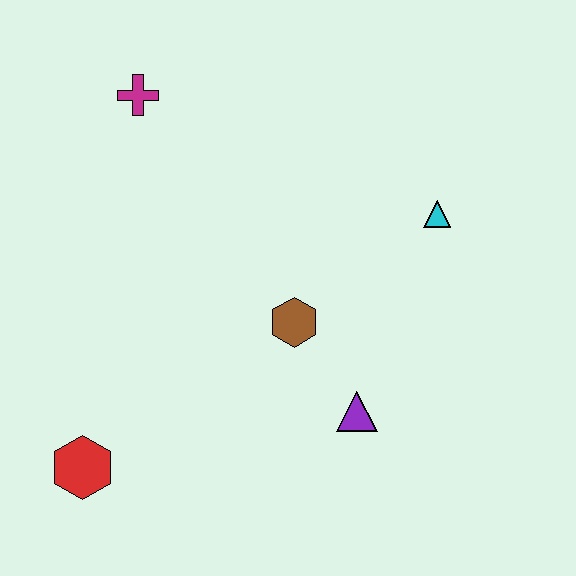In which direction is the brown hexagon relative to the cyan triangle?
The brown hexagon is to the left of the cyan triangle.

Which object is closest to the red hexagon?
The brown hexagon is closest to the red hexagon.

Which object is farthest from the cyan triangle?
The red hexagon is farthest from the cyan triangle.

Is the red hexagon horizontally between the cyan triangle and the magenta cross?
No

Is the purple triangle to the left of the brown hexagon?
No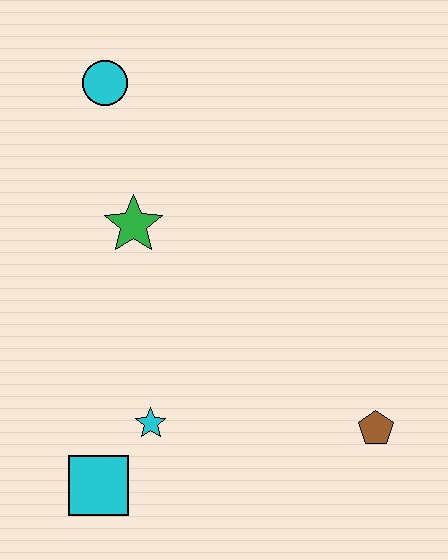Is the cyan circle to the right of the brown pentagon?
No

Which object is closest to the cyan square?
The cyan star is closest to the cyan square.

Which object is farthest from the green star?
The brown pentagon is farthest from the green star.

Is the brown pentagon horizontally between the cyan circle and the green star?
No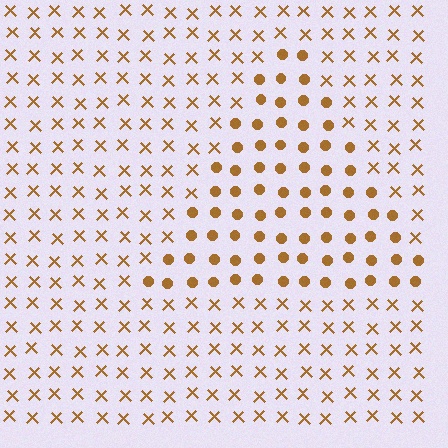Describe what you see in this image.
The image is filled with small brown elements arranged in a uniform grid. A triangle-shaped region contains circles, while the surrounding area contains X marks. The boundary is defined purely by the change in element shape.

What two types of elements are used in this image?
The image uses circles inside the triangle region and X marks outside it.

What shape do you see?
I see a triangle.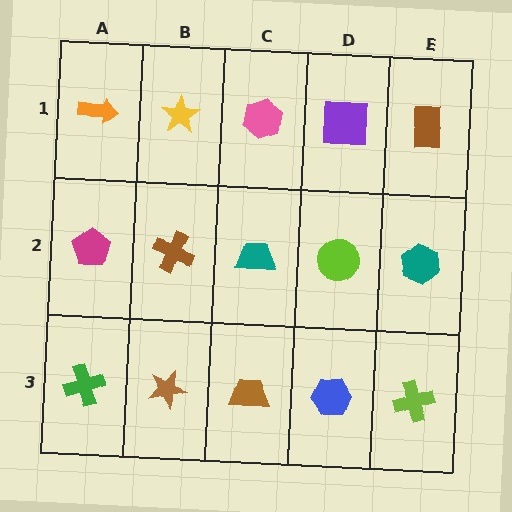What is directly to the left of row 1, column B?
An orange arrow.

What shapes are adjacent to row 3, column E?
A teal hexagon (row 2, column E), a blue hexagon (row 3, column D).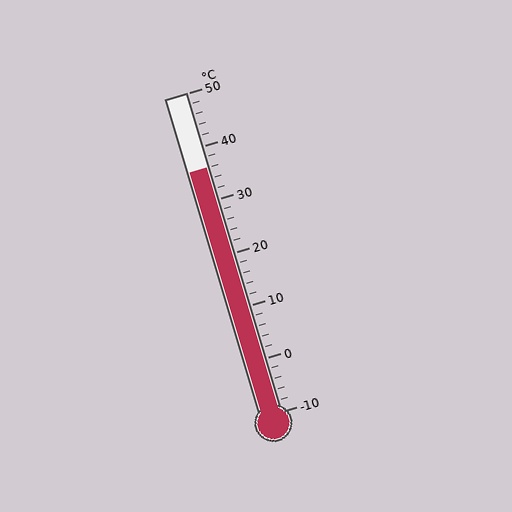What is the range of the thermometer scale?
The thermometer scale ranges from -10°C to 50°C.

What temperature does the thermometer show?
The thermometer shows approximately 36°C.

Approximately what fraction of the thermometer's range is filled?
The thermometer is filled to approximately 75% of its range.